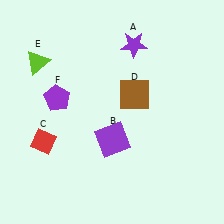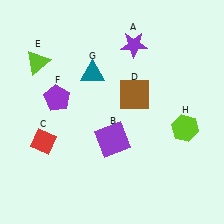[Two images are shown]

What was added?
A teal triangle (G), a lime hexagon (H) were added in Image 2.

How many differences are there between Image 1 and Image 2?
There are 2 differences between the two images.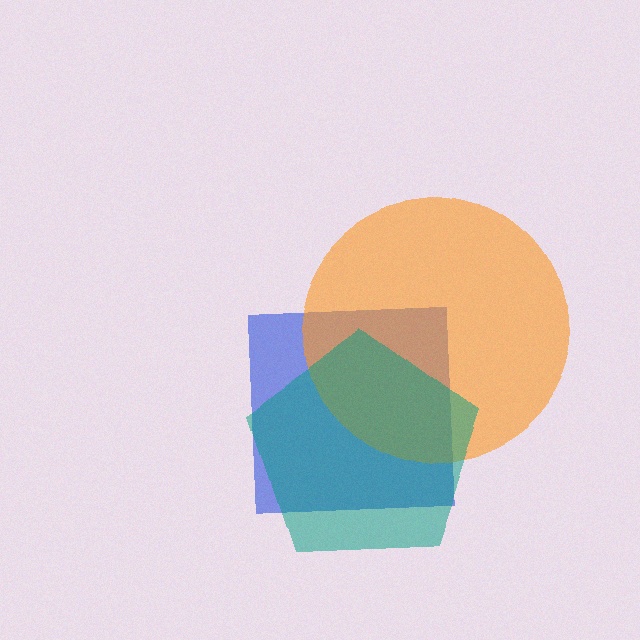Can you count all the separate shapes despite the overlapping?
Yes, there are 3 separate shapes.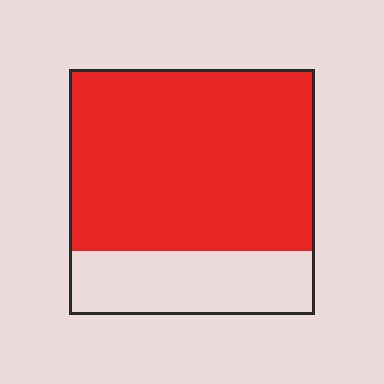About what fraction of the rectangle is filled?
About three quarters (3/4).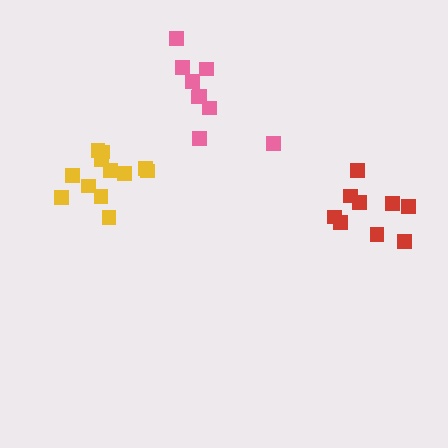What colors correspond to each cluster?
The clusters are colored: pink, red, yellow.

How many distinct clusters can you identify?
There are 3 distinct clusters.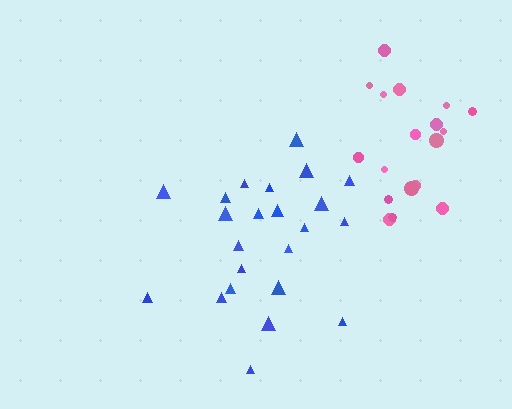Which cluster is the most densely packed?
Pink.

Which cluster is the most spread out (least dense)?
Blue.